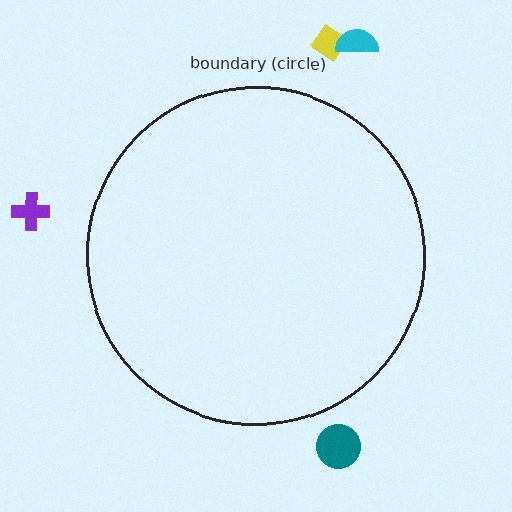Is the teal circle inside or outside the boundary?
Outside.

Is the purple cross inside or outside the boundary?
Outside.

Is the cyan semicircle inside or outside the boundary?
Outside.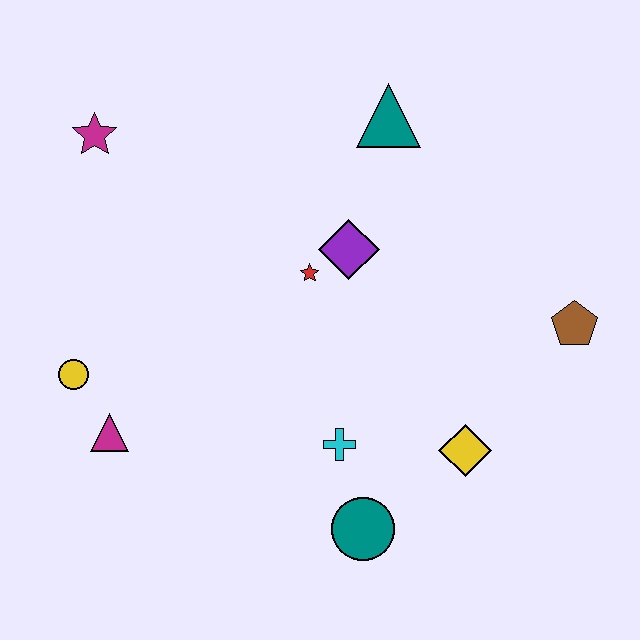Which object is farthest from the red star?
The brown pentagon is farthest from the red star.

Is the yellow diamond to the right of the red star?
Yes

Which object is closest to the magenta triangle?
The yellow circle is closest to the magenta triangle.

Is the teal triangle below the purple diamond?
No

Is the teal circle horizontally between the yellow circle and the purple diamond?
No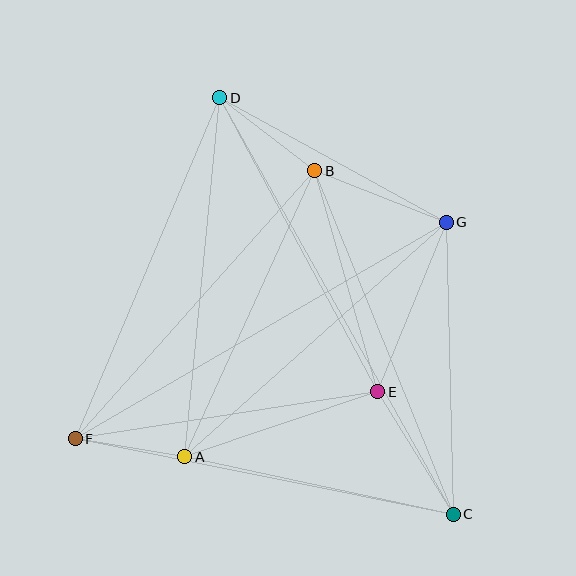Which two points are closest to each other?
Points A and F are closest to each other.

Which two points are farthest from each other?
Points C and D are farthest from each other.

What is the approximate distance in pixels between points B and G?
The distance between B and G is approximately 141 pixels.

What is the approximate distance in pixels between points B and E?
The distance between B and E is approximately 230 pixels.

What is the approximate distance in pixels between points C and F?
The distance between C and F is approximately 386 pixels.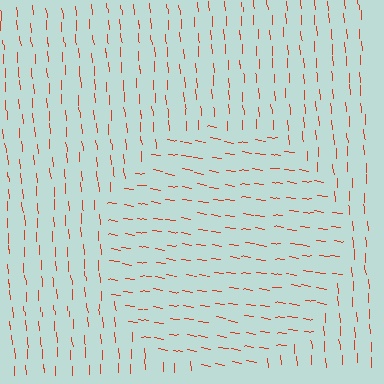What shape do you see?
I see a circle.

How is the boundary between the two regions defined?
The boundary is defined purely by a change in line orientation (approximately 78 degrees difference). All lines are the same color and thickness.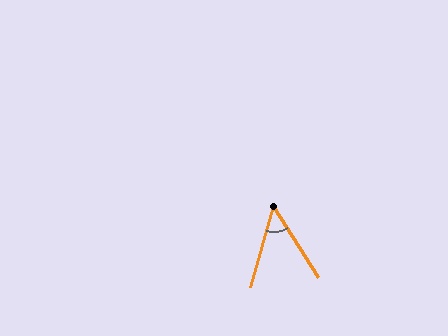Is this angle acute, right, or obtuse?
It is acute.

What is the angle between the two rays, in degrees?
Approximately 48 degrees.